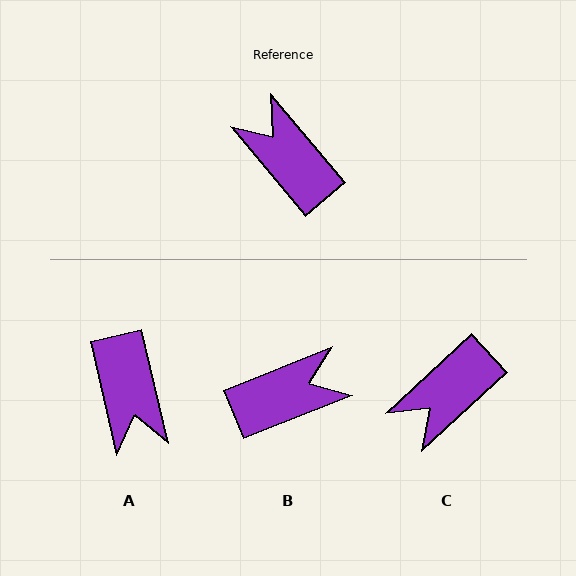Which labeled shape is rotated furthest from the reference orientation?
A, about 153 degrees away.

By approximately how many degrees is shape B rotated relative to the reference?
Approximately 108 degrees clockwise.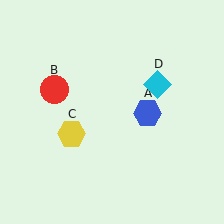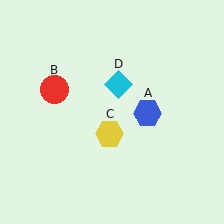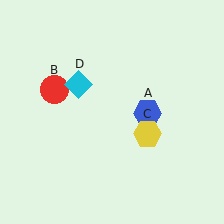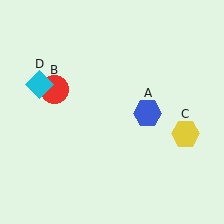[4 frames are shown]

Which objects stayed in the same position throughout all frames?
Blue hexagon (object A) and red circle (object B) remained stationary.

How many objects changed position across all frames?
2 objects changed position: yellow hexagon (object C), cyan diamond (object D).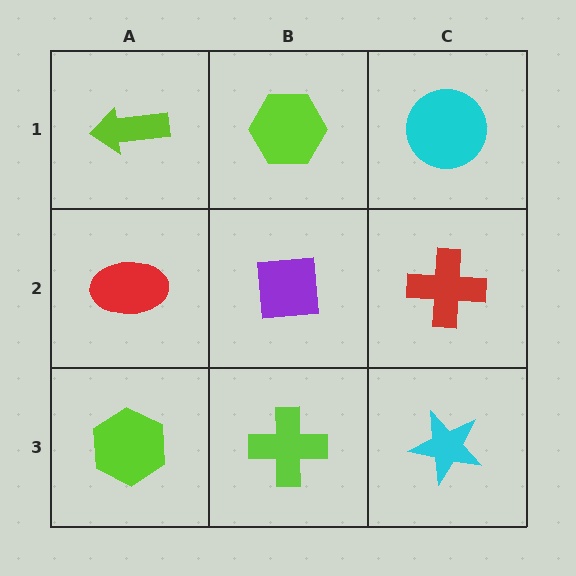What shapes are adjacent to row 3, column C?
A red cross (row 2, column C), a lime cross (row 3, column B).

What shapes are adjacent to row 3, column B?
A purple square (row 2, column B), a lime hexagon (row 3, column A), a cyan star (row 3, column C).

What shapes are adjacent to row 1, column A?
A red ellipse (row 2, column A), a lime hexagon (row 1, column B).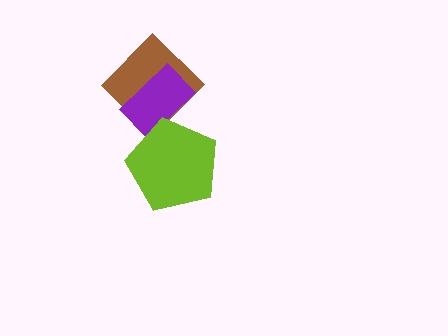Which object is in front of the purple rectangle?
The lime pentagon is in front of the purple rectangle.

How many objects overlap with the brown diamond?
1 object overlaps with the brown diamond.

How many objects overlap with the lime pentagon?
1 object overlaps with the lime pentagon.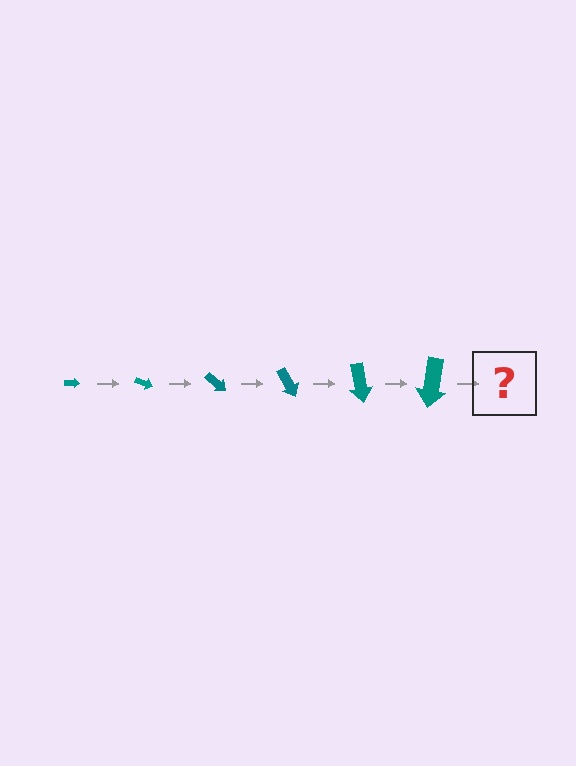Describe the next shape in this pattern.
It should be an arrow, larger than the previous one and rotated 120 degrees from the start.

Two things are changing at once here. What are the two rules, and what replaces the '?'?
The two rules are that the arrow grows larger each step and it rotates 20 degrees each step. The '?' should be an arrow, larger than the previous one and rotated 120 degrees from the start.